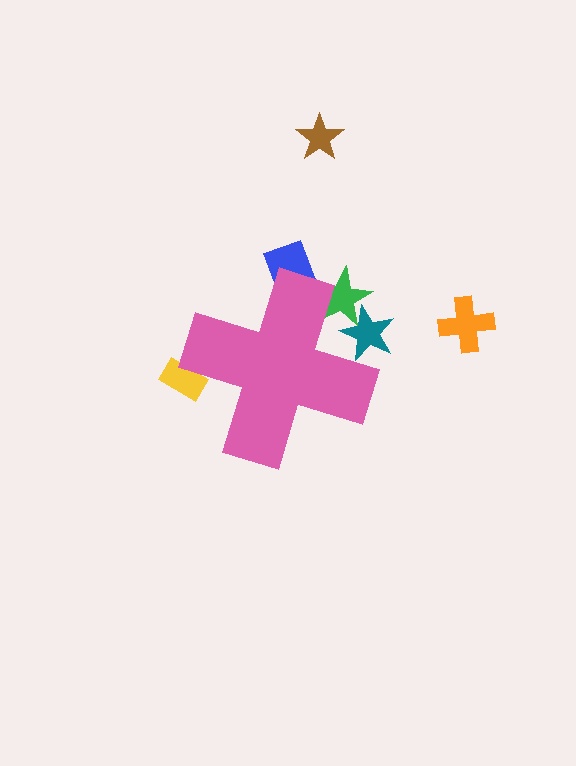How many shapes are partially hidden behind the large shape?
4 shapes are partially hidden.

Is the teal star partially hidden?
Yes, the teal star is partially hidden behind the pink cross.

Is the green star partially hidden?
Yes, the green star is partially hidden behind the pink cross.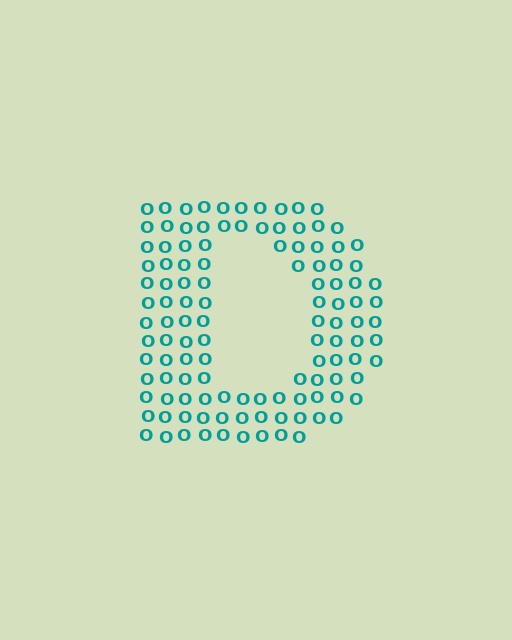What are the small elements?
The small elements are letter O's.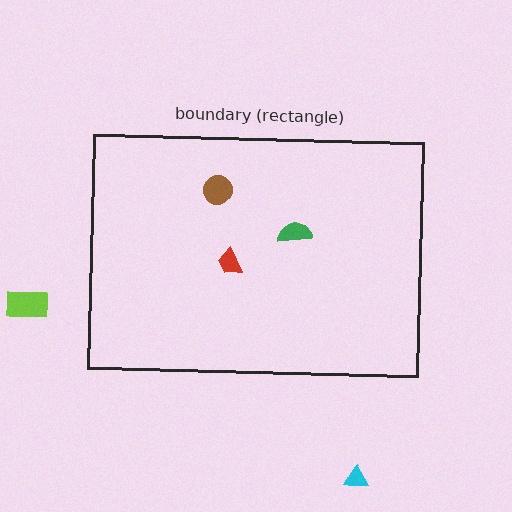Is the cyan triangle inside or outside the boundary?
Outside.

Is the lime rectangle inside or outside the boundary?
Outside.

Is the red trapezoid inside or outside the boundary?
Inside.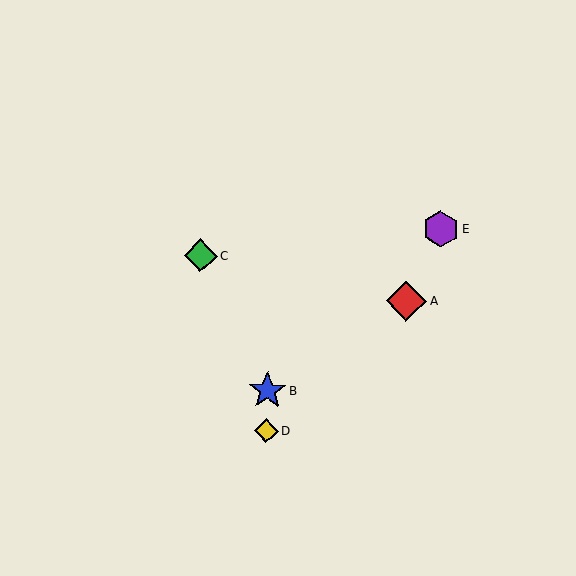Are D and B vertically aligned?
Yes, both are at x≈266.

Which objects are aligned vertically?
Objects B, D are aligned vertically.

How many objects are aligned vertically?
2 objects (B, D) are aligned vertically.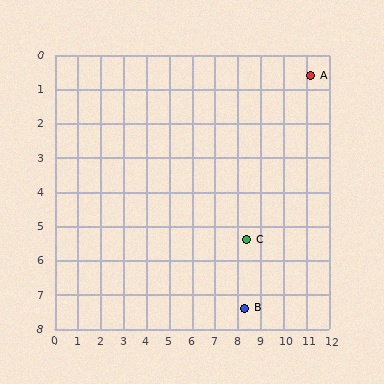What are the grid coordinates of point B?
Point B is at approximately (8.3, 7.4).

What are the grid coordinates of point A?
Point A is at approximately (11.2, 0.6).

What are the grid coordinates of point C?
Point C is at approximately (8.4, 5.4).